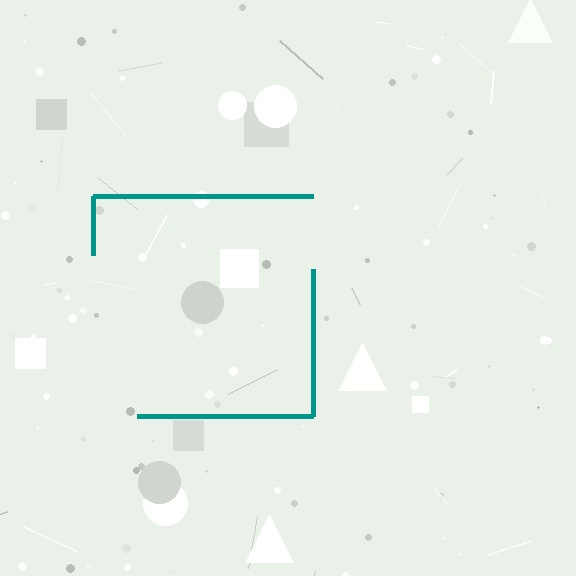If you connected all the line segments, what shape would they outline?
They would outline a square.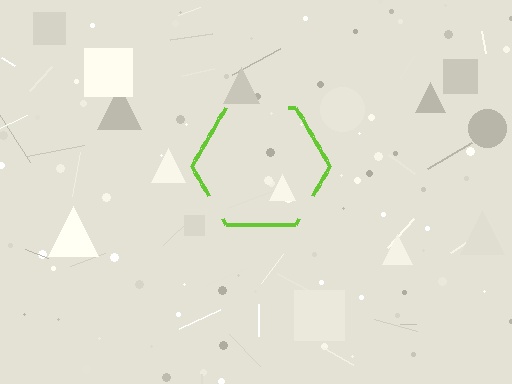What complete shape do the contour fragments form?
The contour fragments form a hexagon.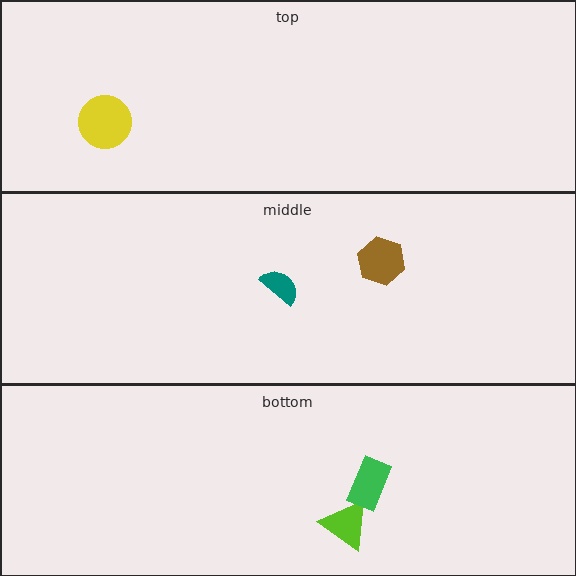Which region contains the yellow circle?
The top region.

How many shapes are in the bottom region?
2.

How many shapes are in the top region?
1.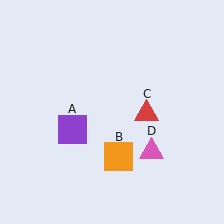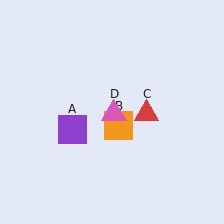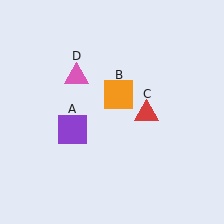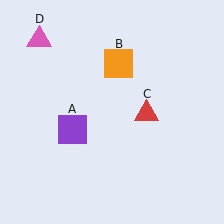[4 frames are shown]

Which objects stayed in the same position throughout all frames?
Purple square (object A) and red triangle (object C) remained stationary.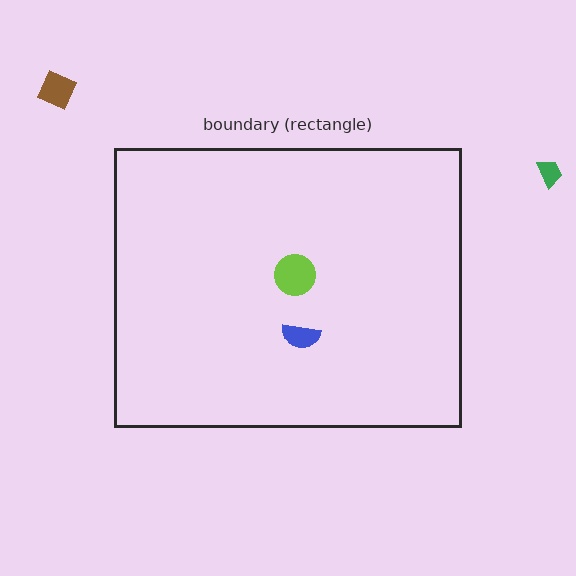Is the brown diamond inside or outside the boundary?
Outside.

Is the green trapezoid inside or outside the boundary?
Outside.